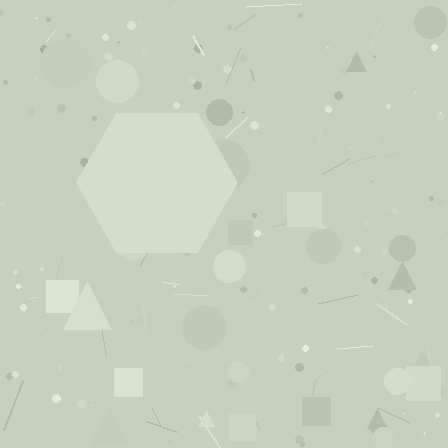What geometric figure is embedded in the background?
A hexagon is embedded in the background.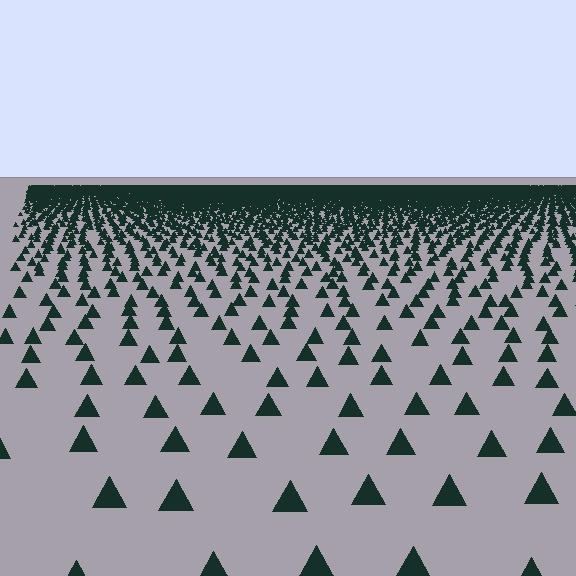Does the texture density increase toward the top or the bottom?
Density increases toward the top.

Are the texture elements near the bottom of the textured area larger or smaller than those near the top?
Larger. Near the bottom, elements are closer to the viewer and appear at a bigger on-screen size.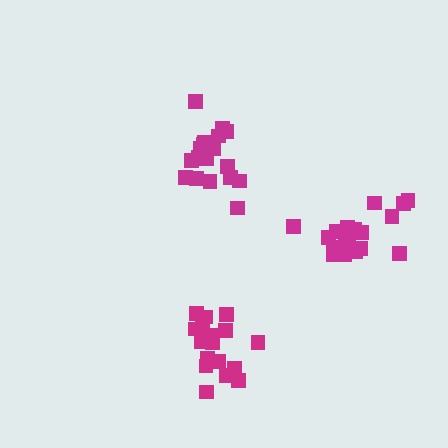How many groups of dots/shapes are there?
There are 3 groups.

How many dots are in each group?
Group 1: 19 dots, Group 2: 19 dots, Group 3: 18 dots (56 total).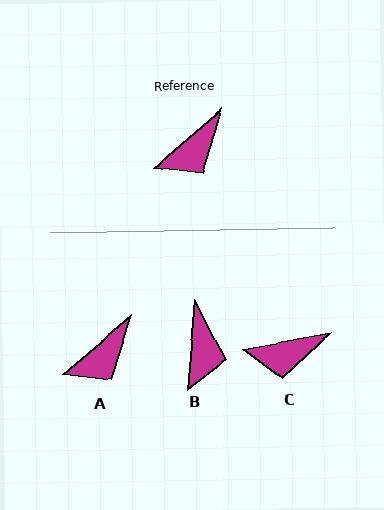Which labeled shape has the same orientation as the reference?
A.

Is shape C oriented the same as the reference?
No, it is off by about 31 degrees.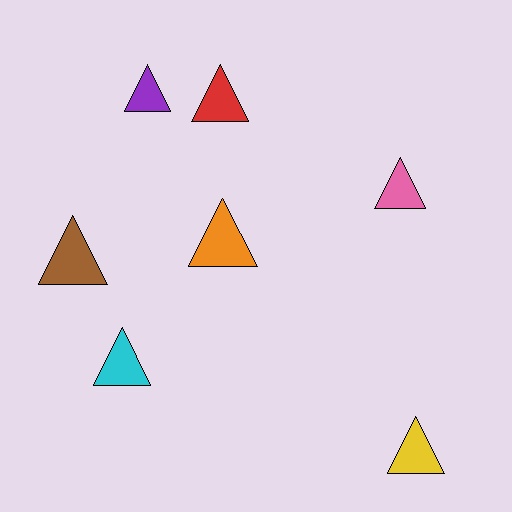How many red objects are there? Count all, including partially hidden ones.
There is 1 red object.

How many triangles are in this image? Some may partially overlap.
There are 7 triangles.